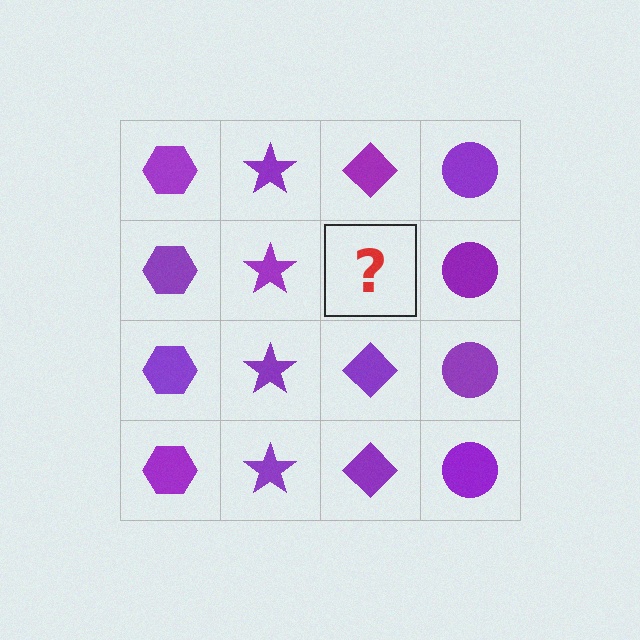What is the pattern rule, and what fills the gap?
The rule is that each column has a consistent shape. The gap should be filled with a purple diamond.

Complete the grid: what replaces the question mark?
The question mark should be replaced with a purple diamond.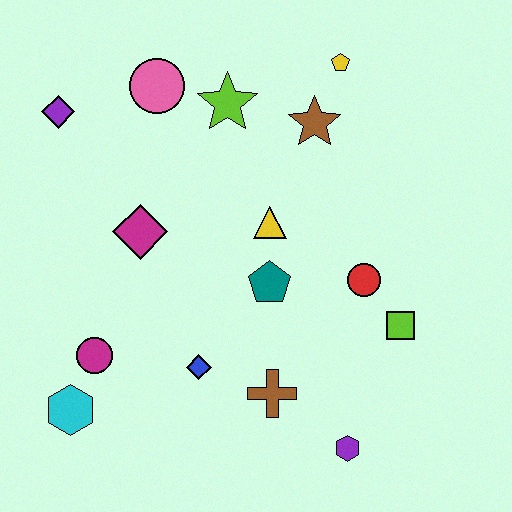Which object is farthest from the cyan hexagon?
The yellow pentagon is farthest from the cyan hexagon.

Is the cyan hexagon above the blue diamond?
No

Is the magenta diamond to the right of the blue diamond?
No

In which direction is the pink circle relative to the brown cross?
The pink circle is above the brown cross.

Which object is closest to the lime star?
The pink circle is closest to the lime star.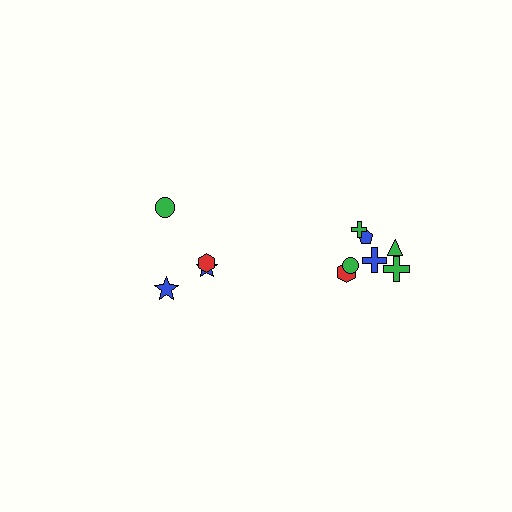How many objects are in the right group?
There are 7 objects.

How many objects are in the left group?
There are 4 objects.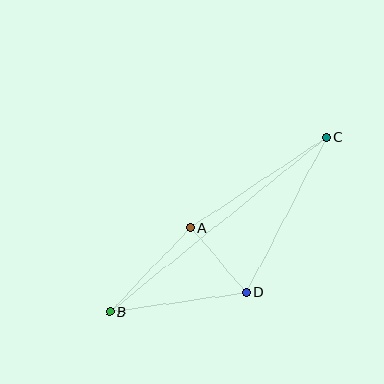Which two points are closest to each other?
Points A and D are closest to each other.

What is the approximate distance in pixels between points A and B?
The distance between A and B is approximately 116 pixels.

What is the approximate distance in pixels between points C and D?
The distance between C and D is approximately 175 pixels.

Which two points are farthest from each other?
Points B and C are farthest from each other.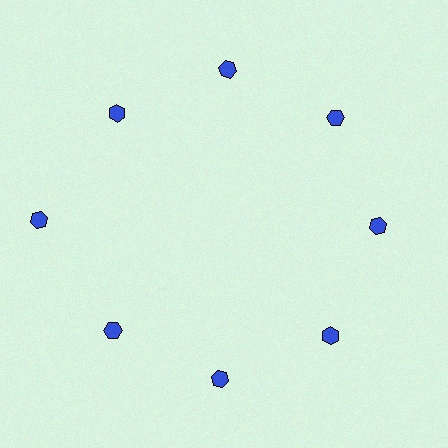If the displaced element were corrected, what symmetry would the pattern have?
It would have 8-fold rotational symmetry — the pattern would map onto itself every 45 degrees.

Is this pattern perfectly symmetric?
No. The 8 blue hexagons are arranged in a ring, but one element near the 9 o'clock position is pushed outward from the center, breaking the 8-fold rotational symmetry.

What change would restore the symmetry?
The symmetry would be restored by moving it inward, back onto the ring so that all 8 hexagons sit at equal angles and equal distance from the center.